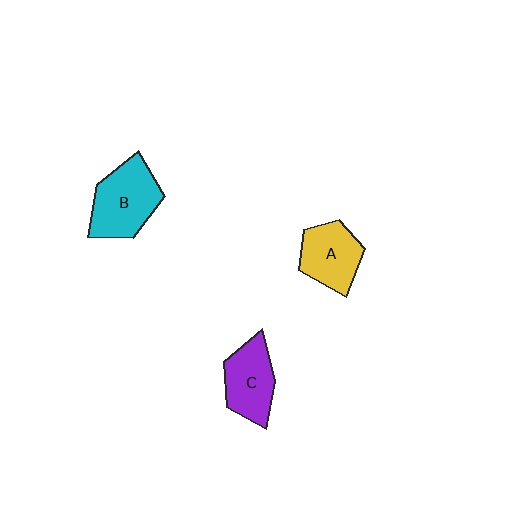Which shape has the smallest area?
Shape A (yellow).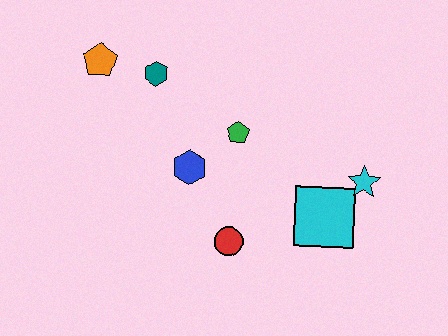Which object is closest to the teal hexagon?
The orange pentagon is closest to the teal hexagon.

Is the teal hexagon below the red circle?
No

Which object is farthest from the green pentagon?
The orange pentagon is farthest from the green pentagon.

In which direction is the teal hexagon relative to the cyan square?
The teal hexagon is to the left of the cyan square.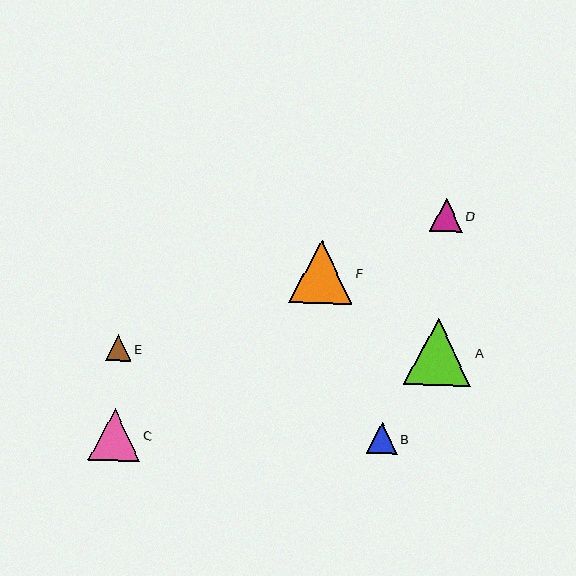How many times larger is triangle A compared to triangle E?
Triangle A is approximately 2.6 times the size of triangle E.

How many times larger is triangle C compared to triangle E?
Triangle C is approximately 2.0 times the size of triangle E.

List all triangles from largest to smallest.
From largest to smallest: A, F, C, D, B, E.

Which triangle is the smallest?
Triangle E is the smallest with a size of approximately 26 pixels.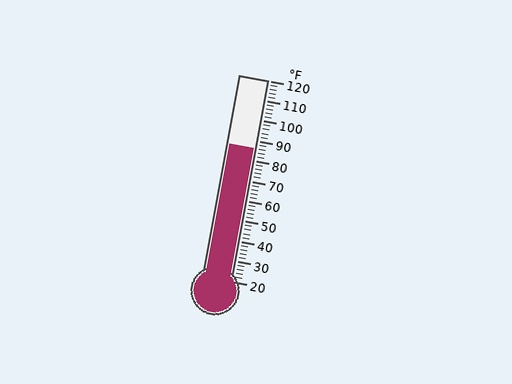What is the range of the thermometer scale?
The thermometer scale ranges from 20°F to 120°F.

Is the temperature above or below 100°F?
The temperature is below 100°F.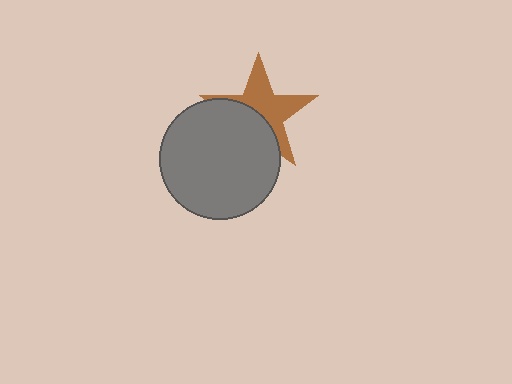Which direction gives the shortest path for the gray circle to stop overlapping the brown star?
Moving toward the lower-left gives the shortest separation.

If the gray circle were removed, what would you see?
You would see the complete brown star.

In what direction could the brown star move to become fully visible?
The brown star could move toward the upper-right. That would shift it out from behind the gray circle entirely.